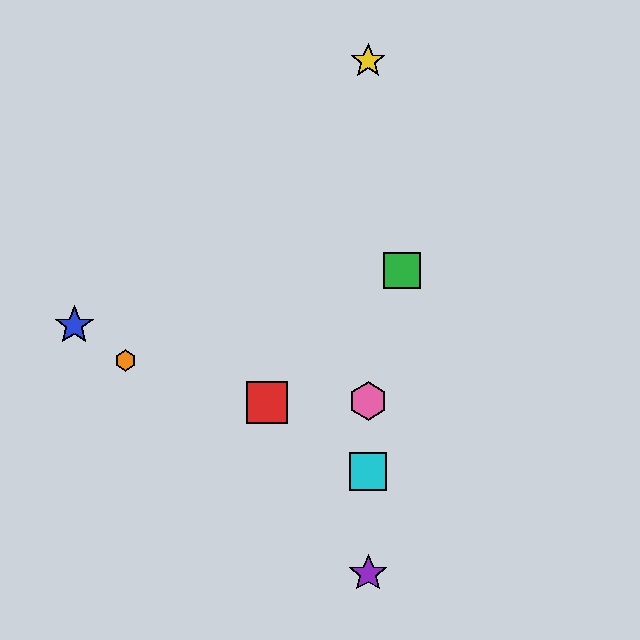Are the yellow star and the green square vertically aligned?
No, the yellow star is at x≈368 and the green square is at x≈402.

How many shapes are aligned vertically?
4 shapes (the yellow star, the purple star, the cyan square, the pink hexagon) are aligned vertically.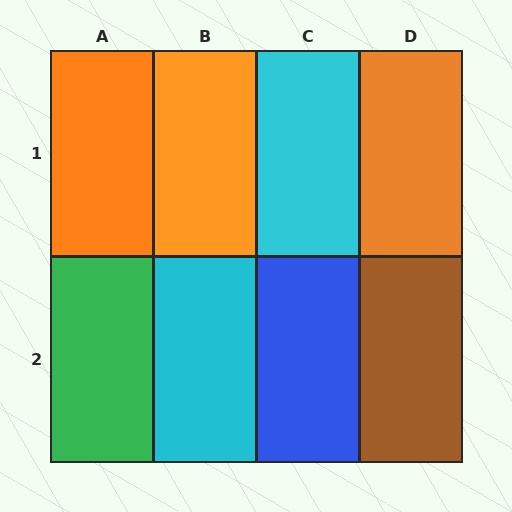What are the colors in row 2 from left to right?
Green, cyan, blue, brown.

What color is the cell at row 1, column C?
Cyan.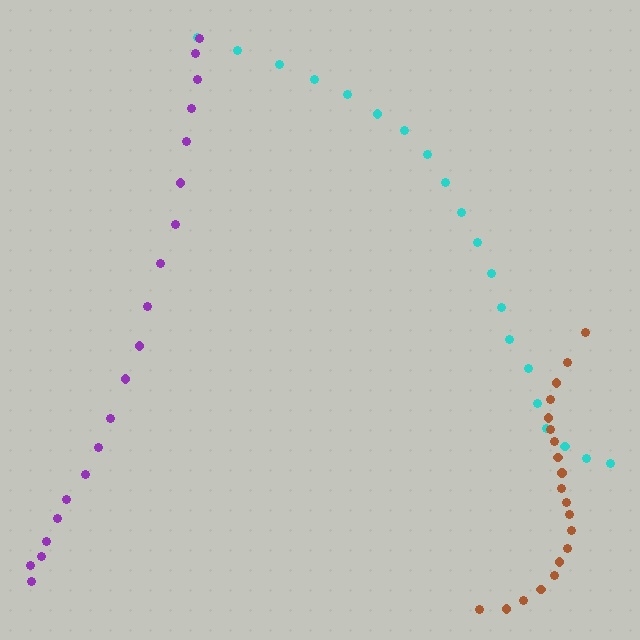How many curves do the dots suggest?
There are 3 distinct paths.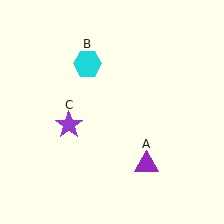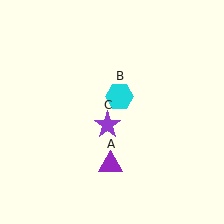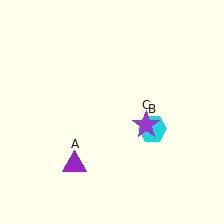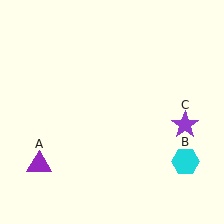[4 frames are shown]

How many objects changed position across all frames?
3 objects changed position: purple triangle (object A), cyan hexagon (object B), purple star (object C).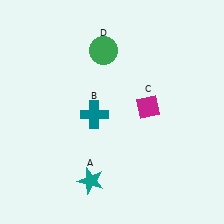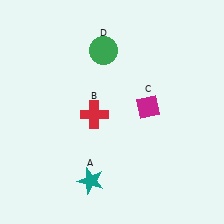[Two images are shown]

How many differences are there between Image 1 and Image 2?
There is 1 difference between the two images.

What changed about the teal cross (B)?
In Image 1, B is teal. In Image 2, it changed to red.